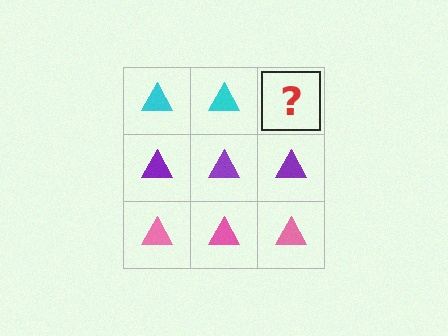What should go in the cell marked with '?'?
The missing cell should contain a cyan triangle.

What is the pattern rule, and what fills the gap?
The rule is that each row has a consistent color. The gap should be filled with a cyan triangle.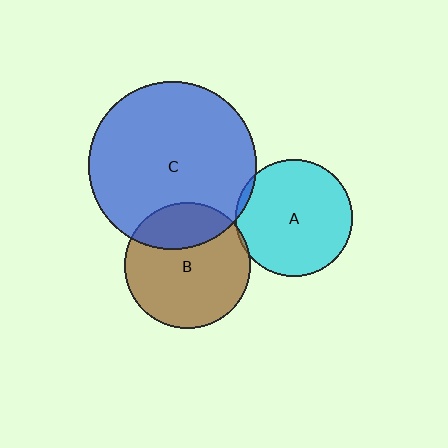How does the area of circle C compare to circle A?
Approximately 2.1 times.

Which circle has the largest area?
Circle C (blue).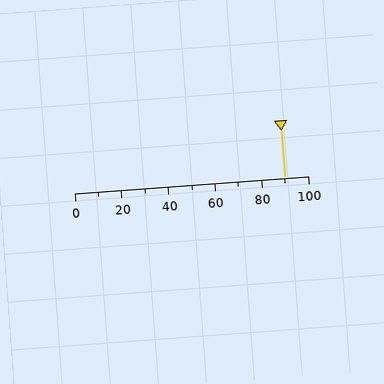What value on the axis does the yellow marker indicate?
The marker indicates approximately 90.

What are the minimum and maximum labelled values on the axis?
The axis runs from 0 to 100.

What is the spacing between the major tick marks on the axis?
The major ticks are spaced 20 apart.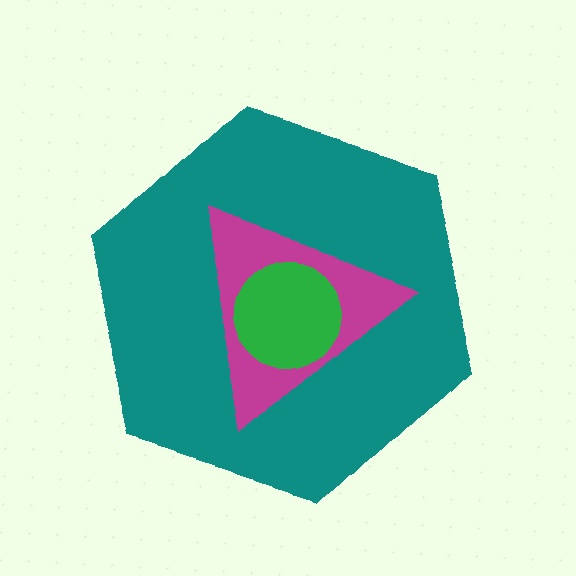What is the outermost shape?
The teal hexagon.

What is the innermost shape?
The green circle.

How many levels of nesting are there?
3.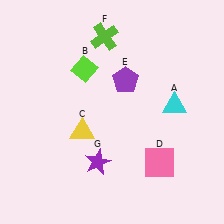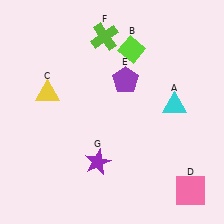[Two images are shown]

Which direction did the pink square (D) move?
The pink square (D) moved right.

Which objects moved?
The objects that moved are: the lime diamond (B), the yellow triangle (C), the pink square (D).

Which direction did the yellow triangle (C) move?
The yellow triangle (C) moved up.